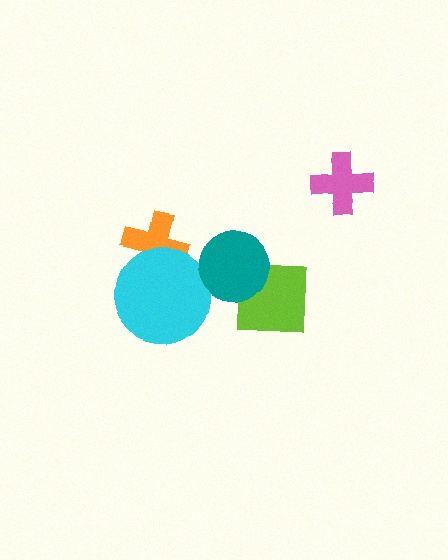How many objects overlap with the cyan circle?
1 object overlaps with the cyan circle.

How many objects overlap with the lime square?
1 object overlaps with the lime square.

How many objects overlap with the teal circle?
1 object overlaps with the teal circle.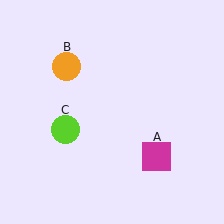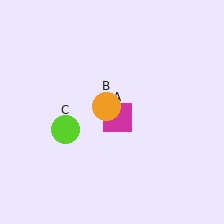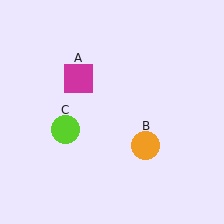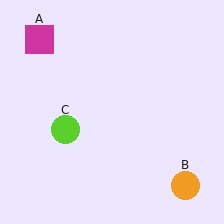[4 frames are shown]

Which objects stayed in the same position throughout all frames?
Lime circle (object C) remained stationary.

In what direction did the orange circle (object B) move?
The orange circle (object B) moved down and to the right.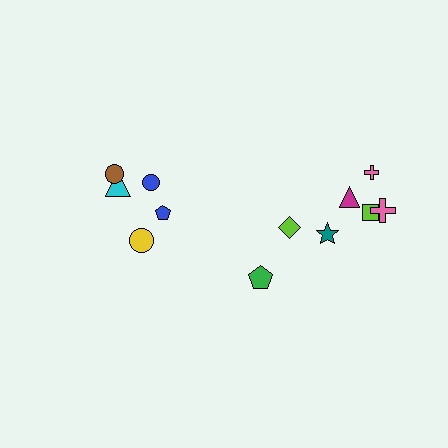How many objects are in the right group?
There are 7 objects.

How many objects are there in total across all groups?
There are 12 objects.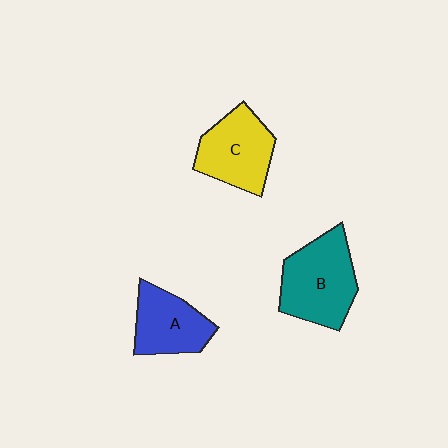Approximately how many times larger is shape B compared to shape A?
Approximately 1.3 times.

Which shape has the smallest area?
Shape A (blue).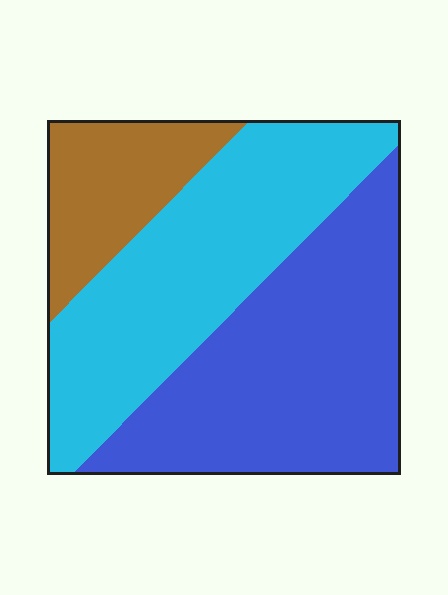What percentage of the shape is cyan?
Cyan takes up between a quarter and a half of the shape.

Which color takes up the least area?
Brown, at roughly 15%.